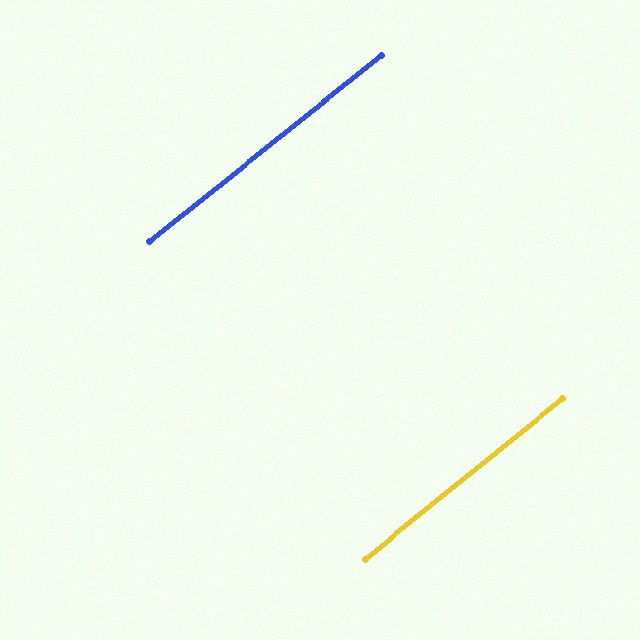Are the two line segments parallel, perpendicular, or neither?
Parallel — their directions differ by only 0.0°.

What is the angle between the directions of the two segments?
Approximately 0 degrees.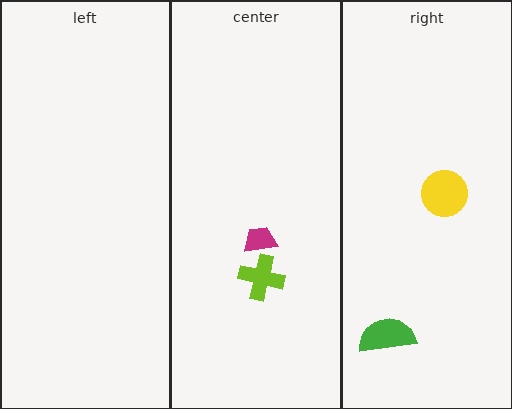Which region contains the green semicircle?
The right region.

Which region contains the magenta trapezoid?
The center region.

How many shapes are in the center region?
2.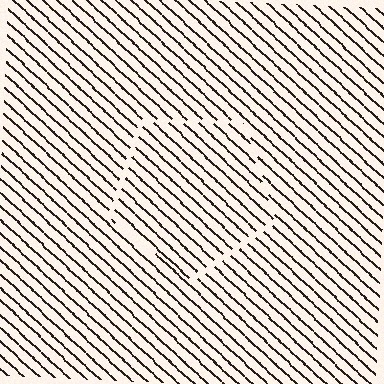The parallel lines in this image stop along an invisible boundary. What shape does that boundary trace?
An illusory pentagon. The interior of the shape contains the same grating, shifted by half a period — the contour is defined by the phase discontinuity where line-ends from the inner and outer gratings abut.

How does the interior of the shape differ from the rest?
The interior of the shape contains the same grating, shifted by half a period — the contour is defined by the phase discontinuity where line-ends from the inner and outer gratings abut.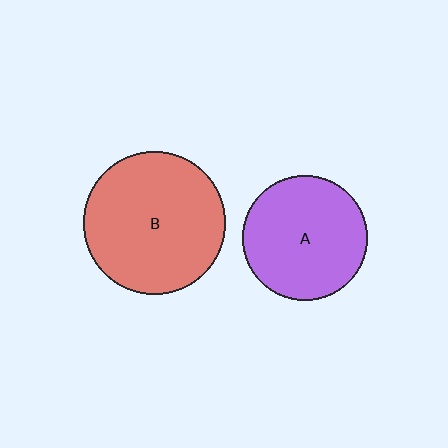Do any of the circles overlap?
No, none of the circles overlap.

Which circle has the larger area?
Circle B (red).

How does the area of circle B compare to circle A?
Approximately 1.3 times.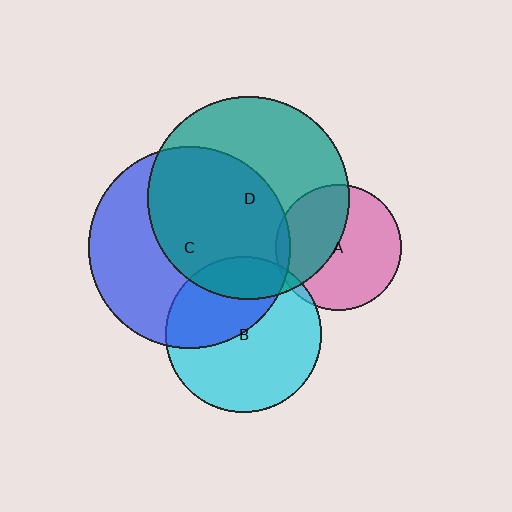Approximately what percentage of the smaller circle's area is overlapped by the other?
Approximately 40%.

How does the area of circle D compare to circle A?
Approximately 2.6 times.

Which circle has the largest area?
Circle D (teal).